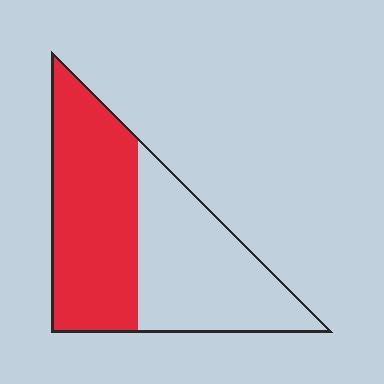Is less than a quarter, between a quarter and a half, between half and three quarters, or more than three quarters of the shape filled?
Between half and three quarters.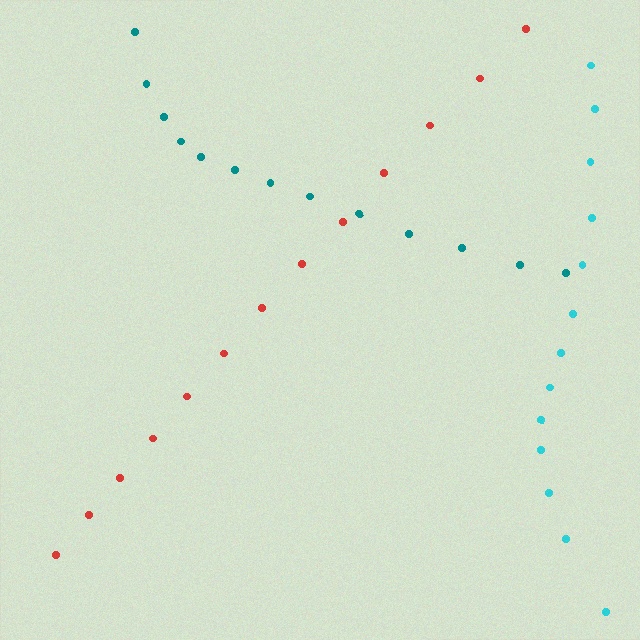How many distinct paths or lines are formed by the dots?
There are 3 distinct paths.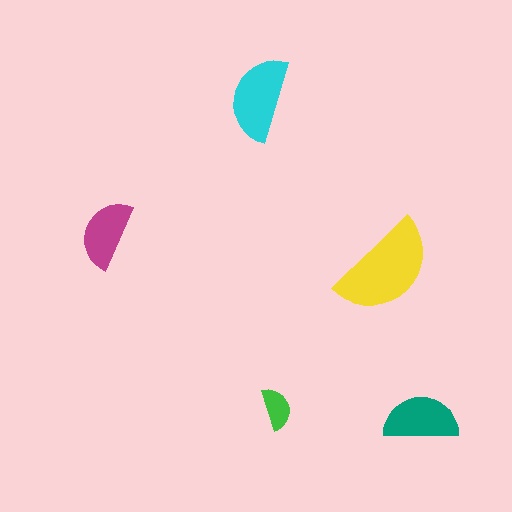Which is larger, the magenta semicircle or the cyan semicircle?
The cyan one.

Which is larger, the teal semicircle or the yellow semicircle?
The yellow one.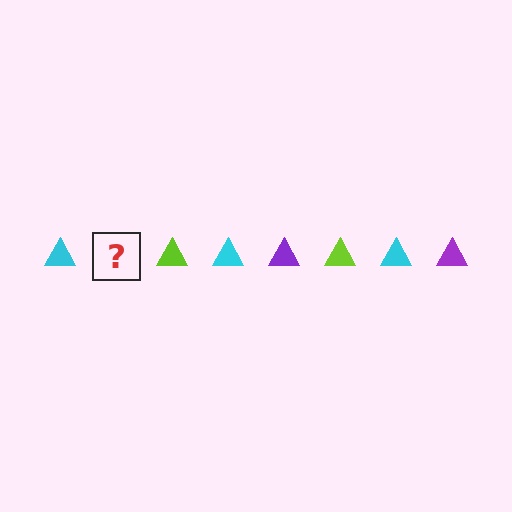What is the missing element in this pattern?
The missing element is a purple triangle.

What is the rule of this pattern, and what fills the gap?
The rule is that the pattern cycles through cyan, purple, lime triangles. The gap should be filled with a purple triangle.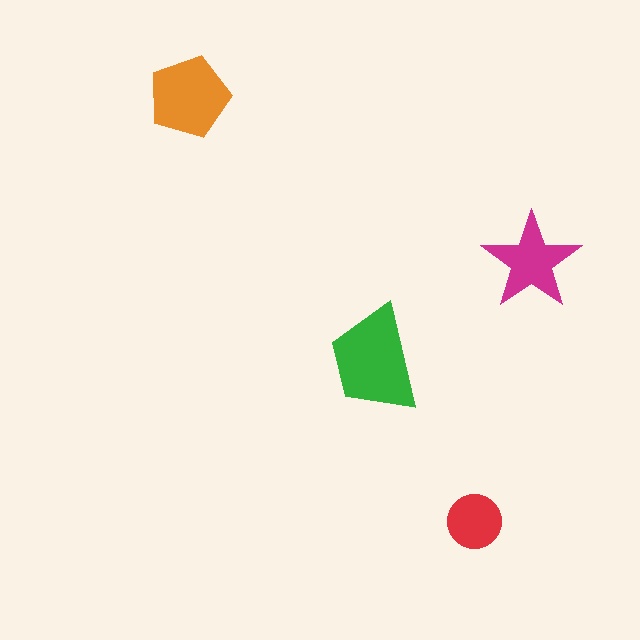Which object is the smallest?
The red circle.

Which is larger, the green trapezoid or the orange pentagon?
The green trapezoid.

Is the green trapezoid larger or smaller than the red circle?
Larger.